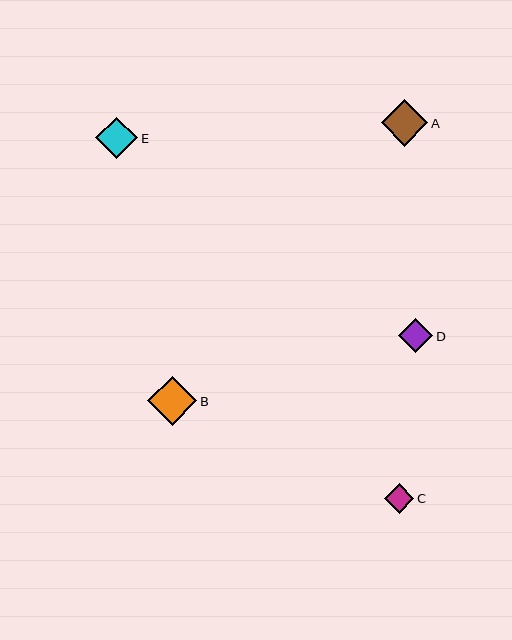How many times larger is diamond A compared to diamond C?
Diamond A is approximately 1.6 times the size of diamond C.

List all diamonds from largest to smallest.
From largest to smallest: B, A, E, D, C.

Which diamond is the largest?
Diamond B is the largest with a size of approximately 49 pixels.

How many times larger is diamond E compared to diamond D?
Diamond E is approximately 1.2 times the size of diamond D.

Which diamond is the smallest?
Diamond C is the smallest with a size of approximately 30 pixels.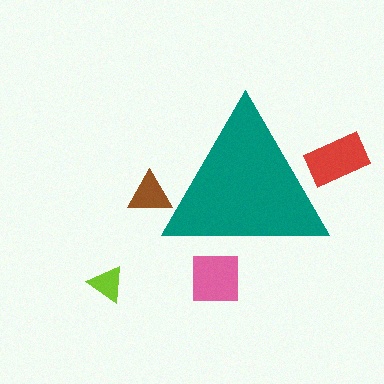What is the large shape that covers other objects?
A teal triangle.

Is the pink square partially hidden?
Yes, the pink square is partially hidden behind the teal triangle.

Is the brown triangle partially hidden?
Yes, the brown triangle is partially hidden behind the teal triangle.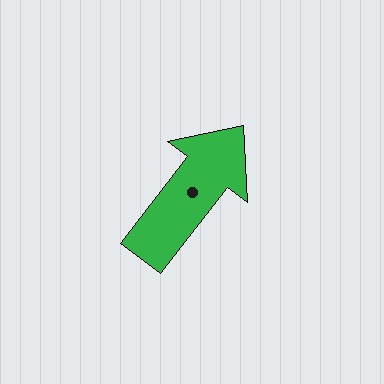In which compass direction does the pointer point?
Northeast.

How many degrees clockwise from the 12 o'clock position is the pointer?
Approximately 38 degrees.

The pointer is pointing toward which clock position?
Roughly 1 o'clock.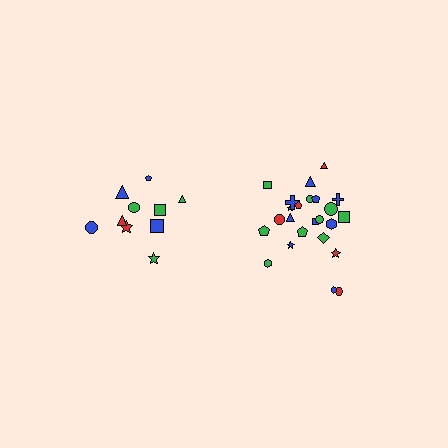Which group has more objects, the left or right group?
The right group.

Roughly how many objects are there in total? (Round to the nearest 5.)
Roughly 35 objects in total.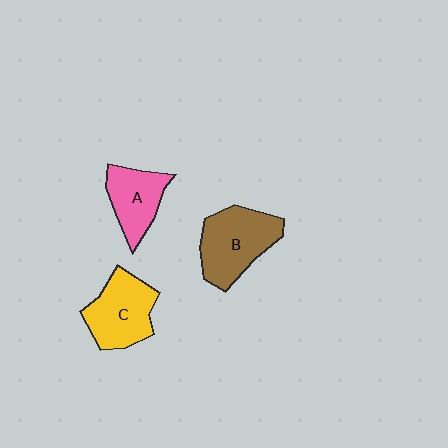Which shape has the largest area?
Shape B (brown).